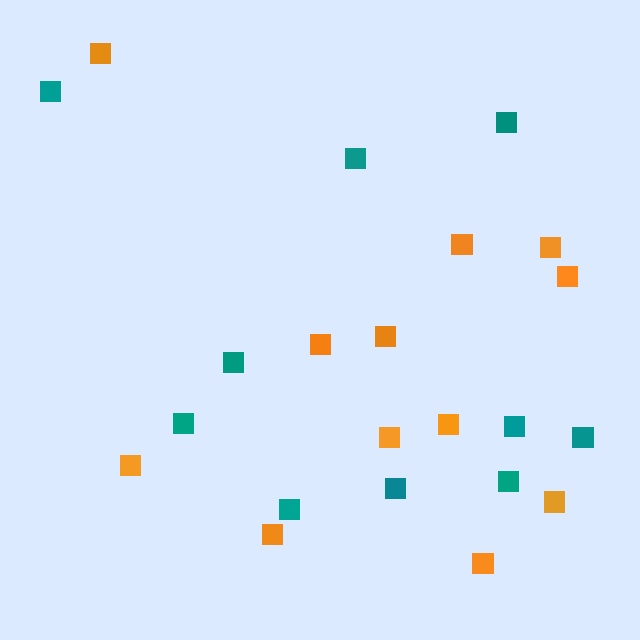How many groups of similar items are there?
There are 2 groups: one group of orange squares (12) and one group of teal squares (10).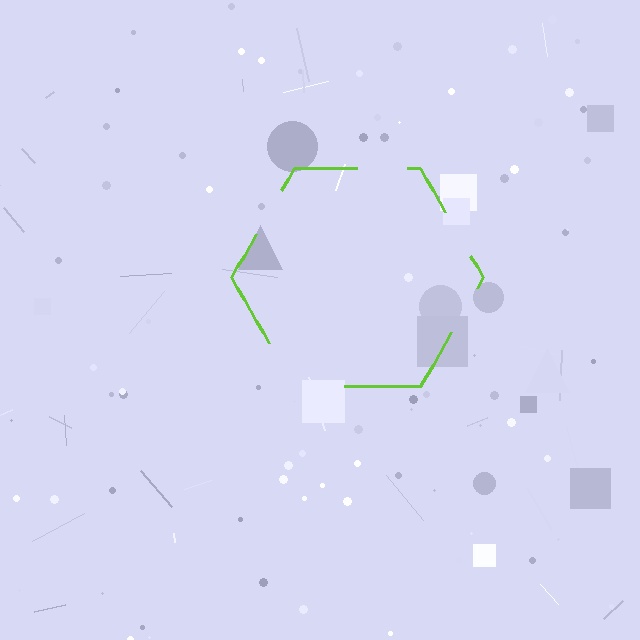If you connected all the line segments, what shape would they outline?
They would outline a hexagon.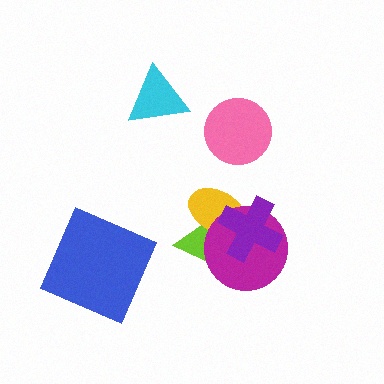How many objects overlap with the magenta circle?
3 objects overlap with the magenta circle.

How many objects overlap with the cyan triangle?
0 objects overlap with the cyan triangle.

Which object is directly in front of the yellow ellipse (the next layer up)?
The magenta circle is directly in front of the yellow ellipse.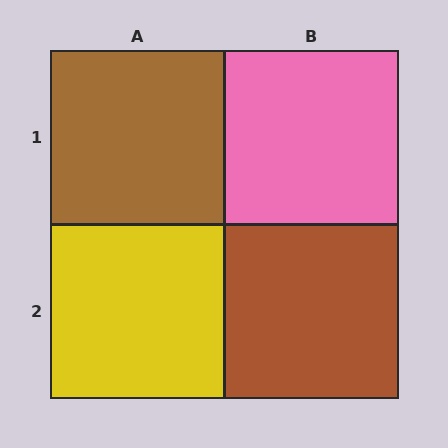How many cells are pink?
1 cell is pink.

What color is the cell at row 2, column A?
Yellow.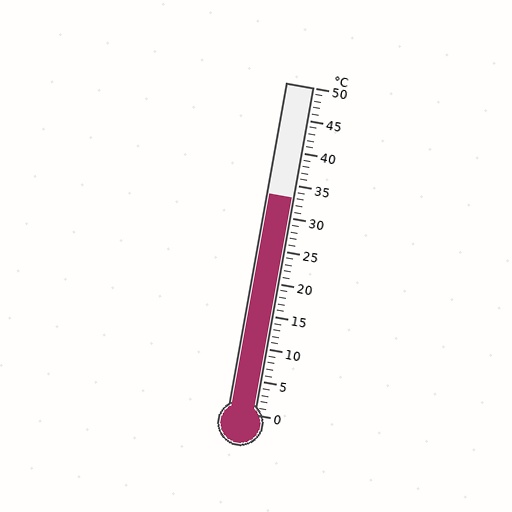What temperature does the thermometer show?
The thermometer shows approximately 33°C.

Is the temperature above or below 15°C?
The temperature is above 15°C.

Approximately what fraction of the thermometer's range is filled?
The thermometer is filled to approximately 65% of its range.